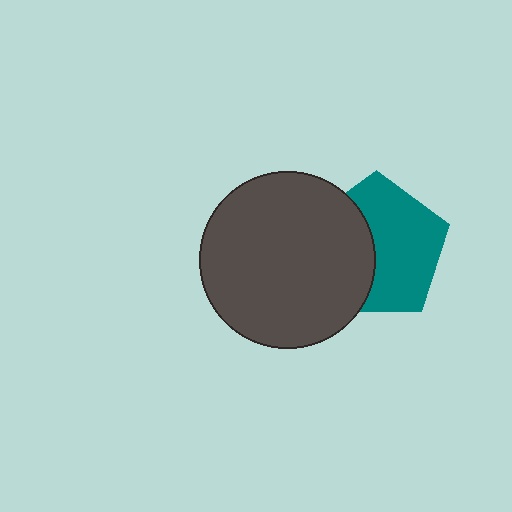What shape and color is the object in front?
The object in front is a dark gray circle.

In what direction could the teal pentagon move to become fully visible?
The teal pentagon could move right. That would shift it out from behind the dark gray circle entirely.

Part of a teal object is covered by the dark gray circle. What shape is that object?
It is a pentagon.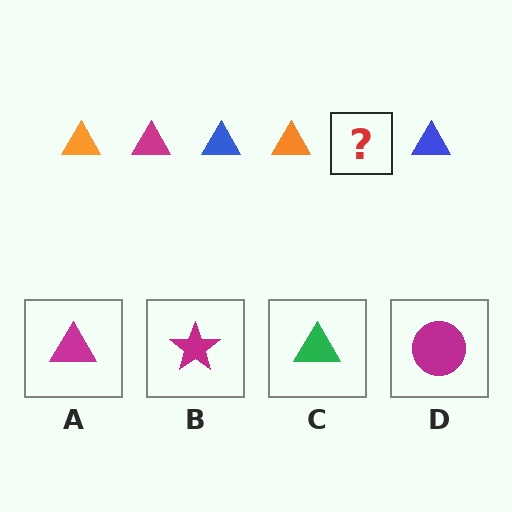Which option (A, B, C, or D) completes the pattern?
A.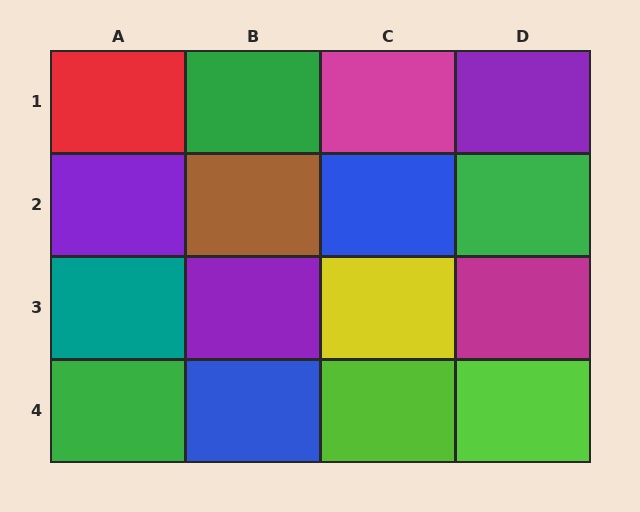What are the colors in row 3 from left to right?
Teal, purple, yellow, magenta.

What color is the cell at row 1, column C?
Magenta.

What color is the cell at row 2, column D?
Green.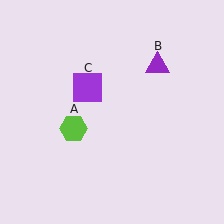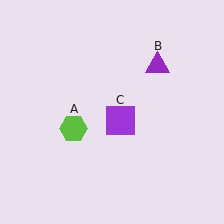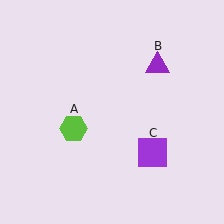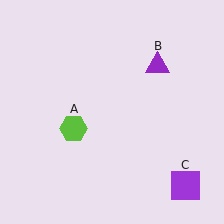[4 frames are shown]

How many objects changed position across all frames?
1 object changed position: purple square (object C).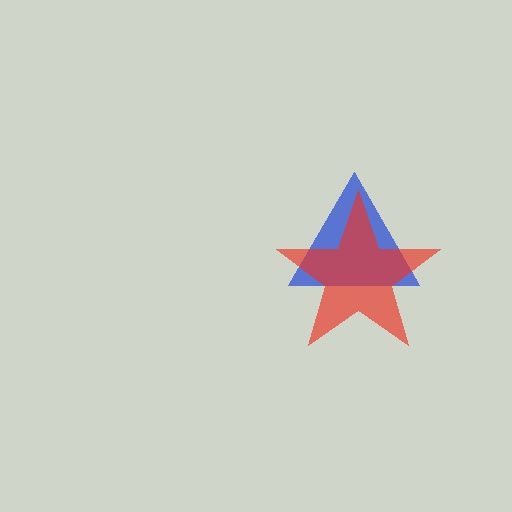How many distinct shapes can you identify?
There are 2 distinct shapes: a blue triangle, a red star.